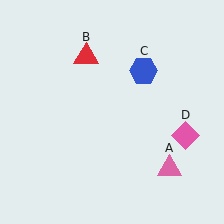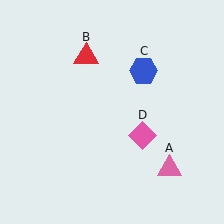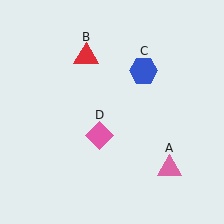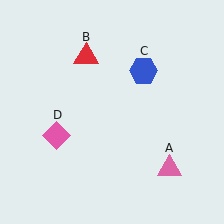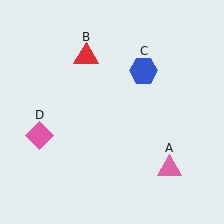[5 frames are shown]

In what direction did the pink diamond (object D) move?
The pink diamond (object D) moved left.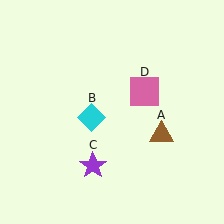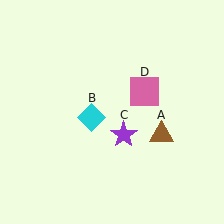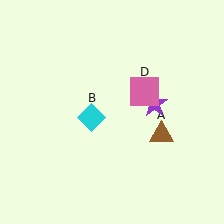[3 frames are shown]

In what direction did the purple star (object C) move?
The purple star (object C) moved up and to the right.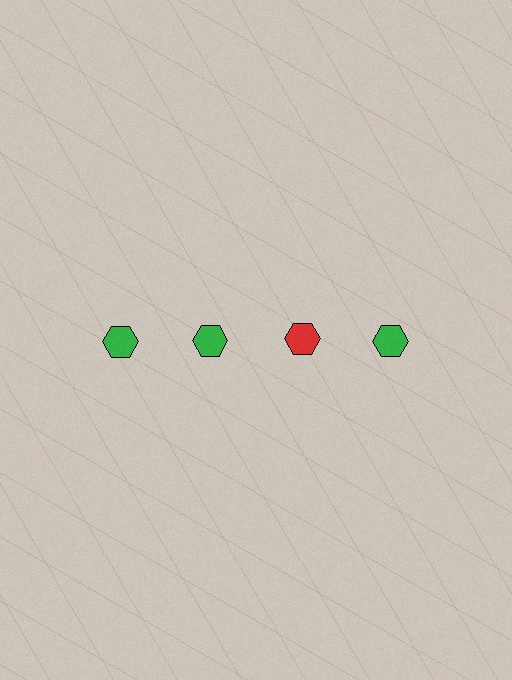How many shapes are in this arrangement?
There are 4 shapes arranged in a grid pattern.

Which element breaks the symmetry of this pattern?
The red hexagon in the top row, center column breaks the symmetry. All other shapes are green hexagons.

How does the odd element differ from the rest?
It has a different color: red instead of green.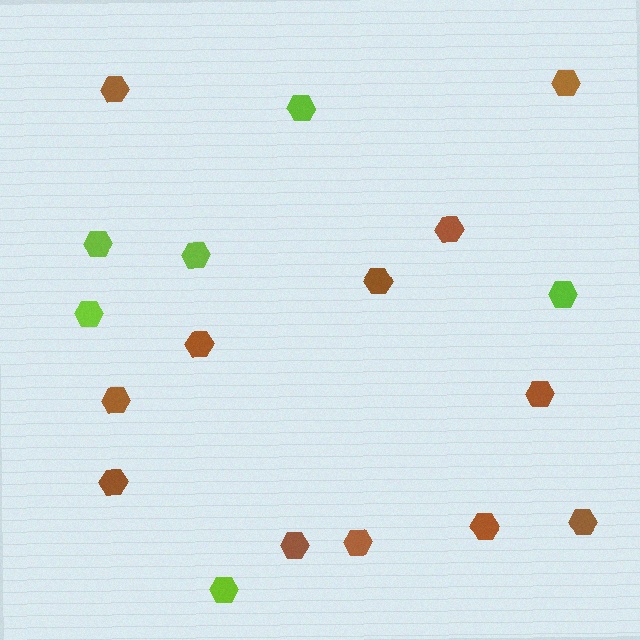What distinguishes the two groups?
There are 2 groups: one group of lime hexagons (6) and one group of brown hexagons (12).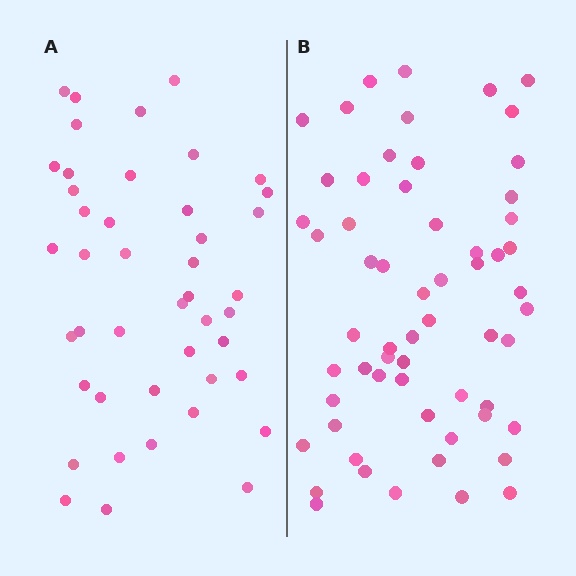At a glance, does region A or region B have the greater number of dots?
Region B (the right region) has more dots.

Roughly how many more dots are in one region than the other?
Region B has approximately 15 more dots than region A.